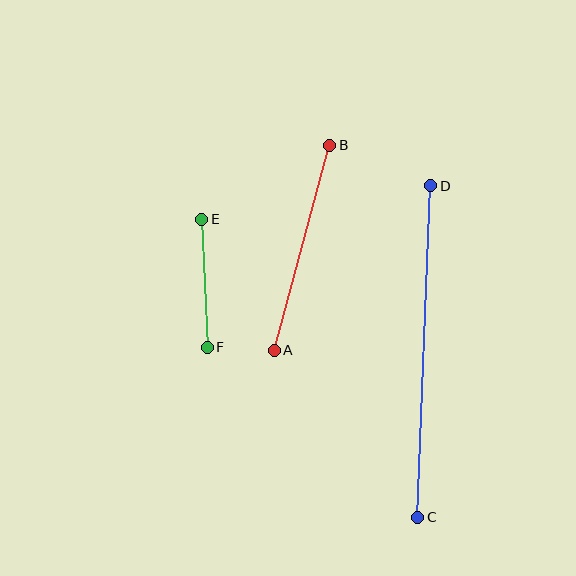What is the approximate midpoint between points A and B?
The midpoint is at approximately (302, 248) pixels.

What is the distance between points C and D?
The distance is approximately 332 pixels.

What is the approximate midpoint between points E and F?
The midpoint is at approximately (205, 283) pixels.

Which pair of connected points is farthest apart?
Points C and D are farthest apart.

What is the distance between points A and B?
The distance is approximately 212 pixels.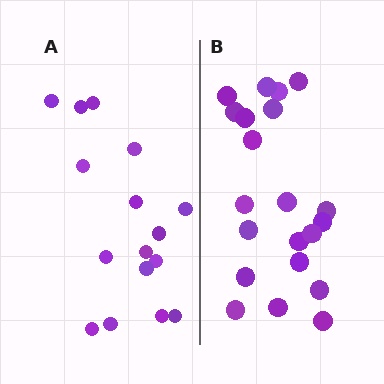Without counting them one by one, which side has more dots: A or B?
Region B (the right region) has more dots.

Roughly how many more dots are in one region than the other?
Region B has about 5 more dots than region A.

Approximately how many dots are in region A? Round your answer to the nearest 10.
About 20 dots. (The exact count is 16, which rounds to 20.)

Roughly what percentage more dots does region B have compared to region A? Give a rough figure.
About 30% more.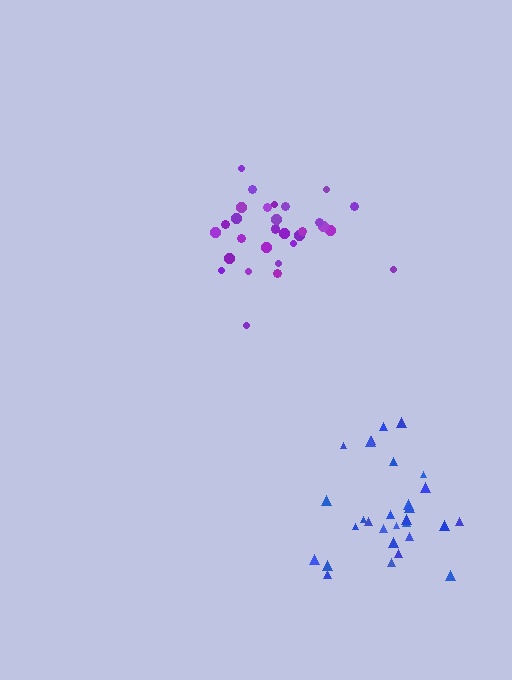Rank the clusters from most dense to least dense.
purple, blue.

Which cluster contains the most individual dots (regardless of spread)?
Purple (30).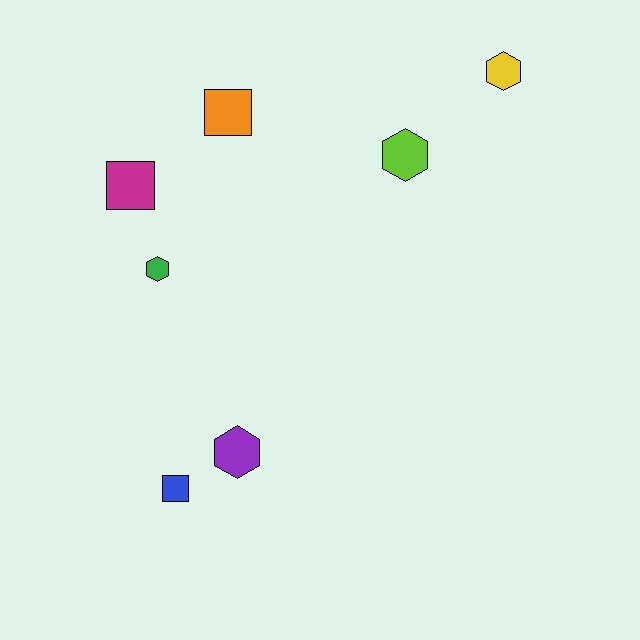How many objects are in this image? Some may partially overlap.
There are 7 objects.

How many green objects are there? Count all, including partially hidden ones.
There is 1 green object.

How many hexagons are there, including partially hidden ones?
There are 4 hexagons.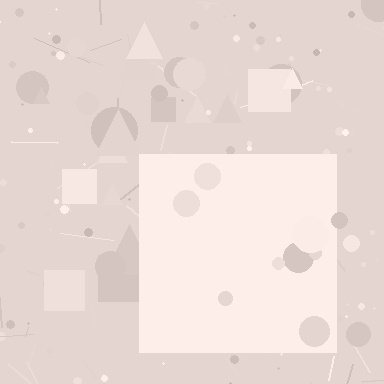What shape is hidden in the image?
A square is hidden in the image.